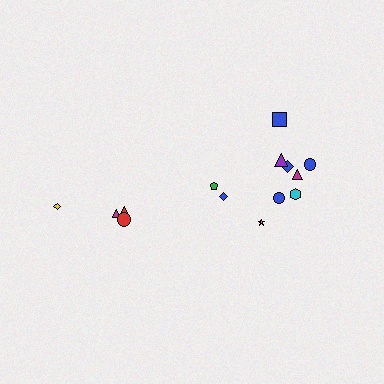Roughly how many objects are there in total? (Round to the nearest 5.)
Roughly 15 objects in total.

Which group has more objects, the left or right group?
The right group.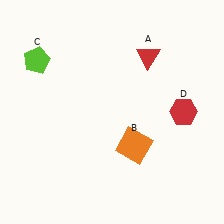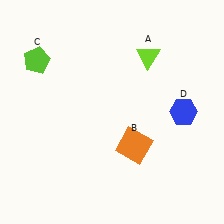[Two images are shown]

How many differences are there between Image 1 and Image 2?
There are 2 differences between the two images.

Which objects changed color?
A changed from red to lime. D changed from red to blue.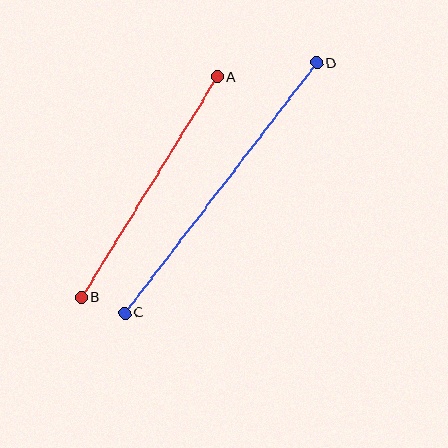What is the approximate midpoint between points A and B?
The midpoint is at approximately (149, 187) pixels.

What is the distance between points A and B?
The distance is approximately 259 pixels.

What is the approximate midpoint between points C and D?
The midpoint is at approximately (221, 188) pixels.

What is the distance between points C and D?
The distance is approximately 315 pixels.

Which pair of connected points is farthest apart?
Points C and D are farthest apart.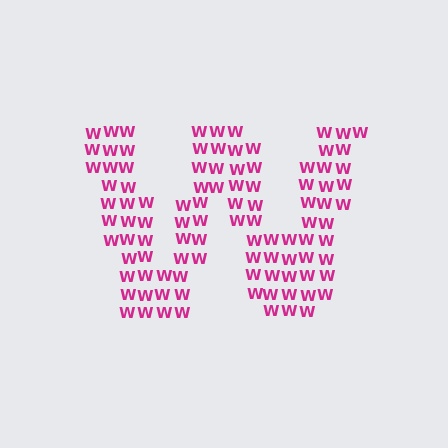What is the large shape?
The large shape is the letter W.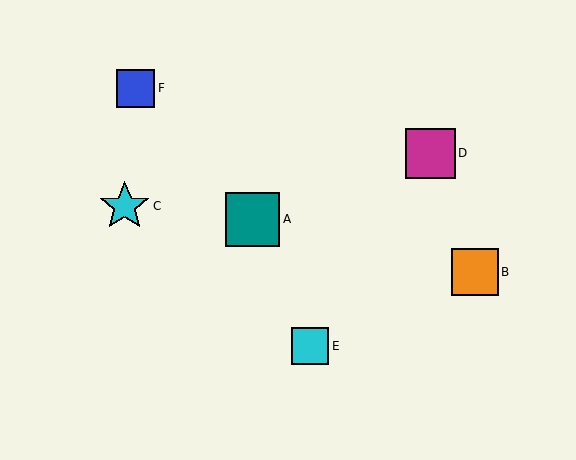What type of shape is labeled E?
Shape E is a cyan square.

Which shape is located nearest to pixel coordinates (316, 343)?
The cyan square (labeled E) at (310, 346) is nearest to that location.